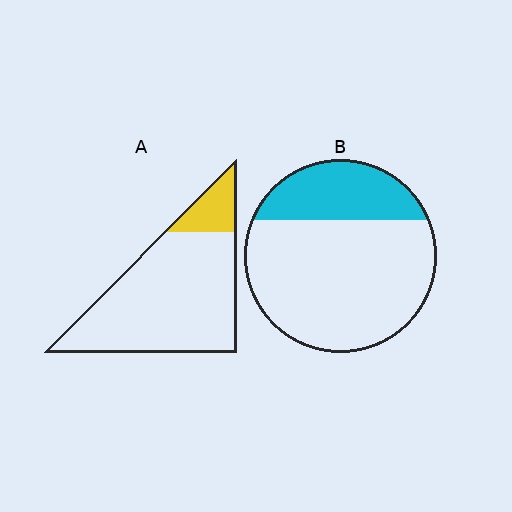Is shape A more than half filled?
No.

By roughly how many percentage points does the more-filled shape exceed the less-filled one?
By roughly 15 percentage points (B over A).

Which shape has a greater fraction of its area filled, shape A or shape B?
Shape B.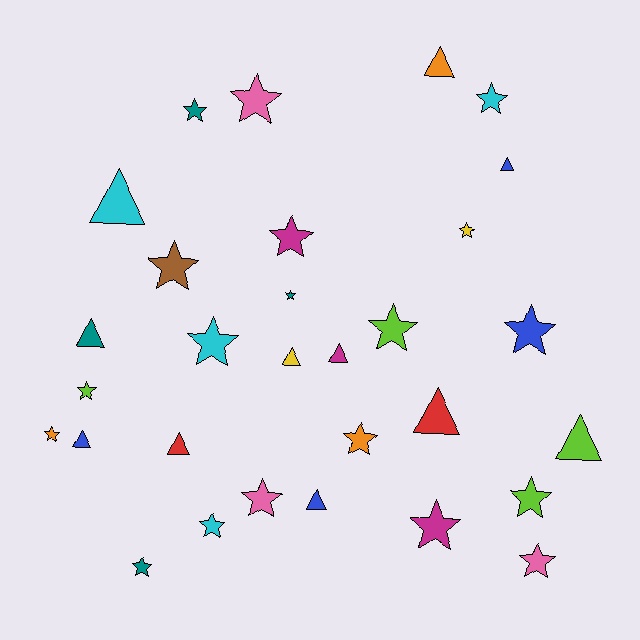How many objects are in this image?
There are 30 objects.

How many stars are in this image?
There are 19 stars.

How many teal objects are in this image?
There are 4 teal objects.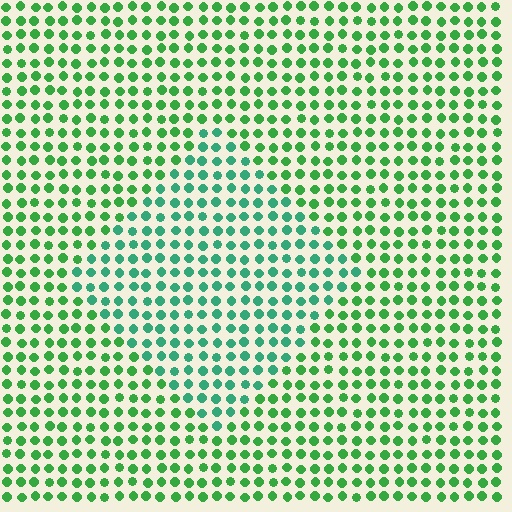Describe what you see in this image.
The image is filled with small green elements in a uniform arrangement. A diamond-shaped region is visible where the elements are tinted to a slightly different hue, forming a subtle color boundary.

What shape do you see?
I see a diamond.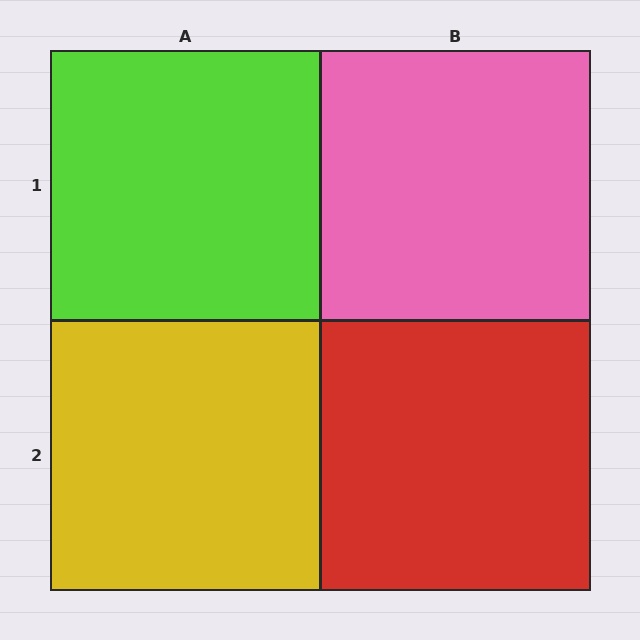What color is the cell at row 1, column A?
Lime.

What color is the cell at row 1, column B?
Pink.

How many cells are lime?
1 cell is lime.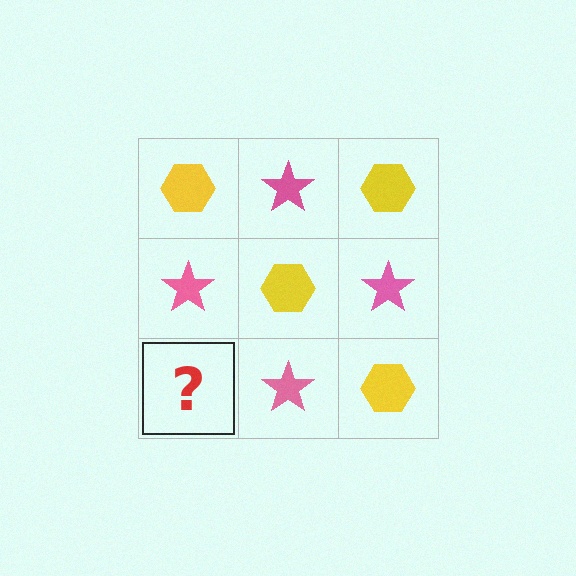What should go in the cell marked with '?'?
The missing cell should contain a yellow hexagon.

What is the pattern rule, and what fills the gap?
The rule is that it alternates yellow hexagon and pink star in a checkerboard pattern. The gap should be filled with a yellow hexagon.